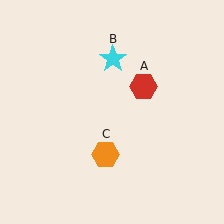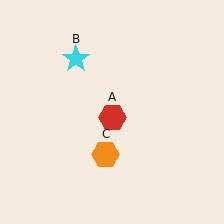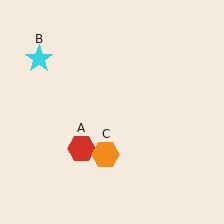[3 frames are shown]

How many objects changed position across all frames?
2 objects changed position: red hexagon (object A), cyan star (object B).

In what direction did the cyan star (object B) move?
The cyan star (object B) moved left.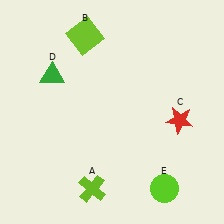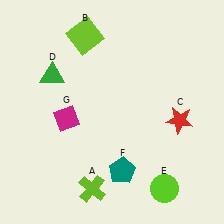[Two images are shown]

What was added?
A teal pentagon (F), a magenta diamond (G) were added in Image 2.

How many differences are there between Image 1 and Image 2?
There are 2 differences between the two images.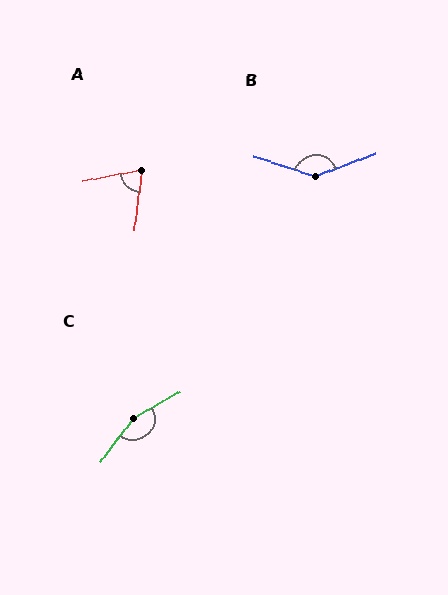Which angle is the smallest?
A, at approximately 73 degrees.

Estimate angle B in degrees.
Approximately 141 degrees.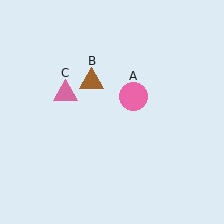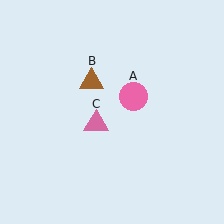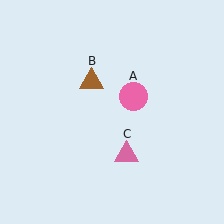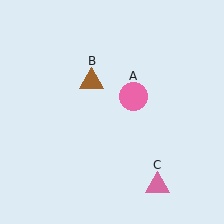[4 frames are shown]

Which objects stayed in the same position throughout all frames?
Pink circle (object A) and brown triangle (object B) remained stationary.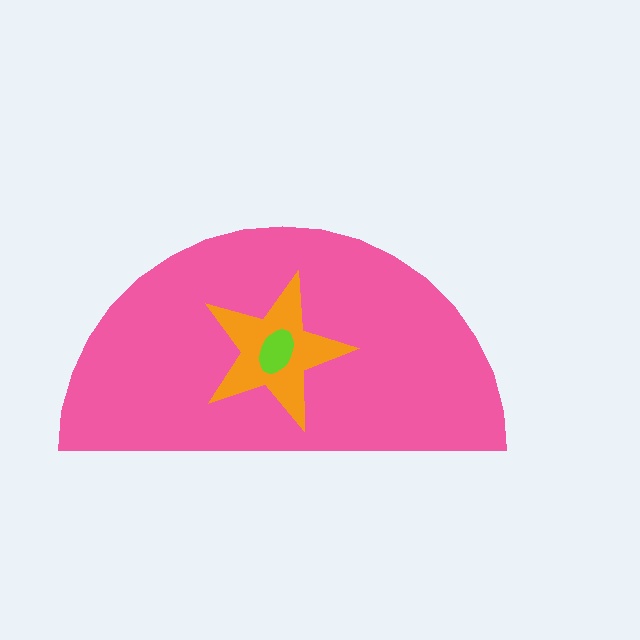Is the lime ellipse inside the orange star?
Yes.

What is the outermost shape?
The pink semicircle.